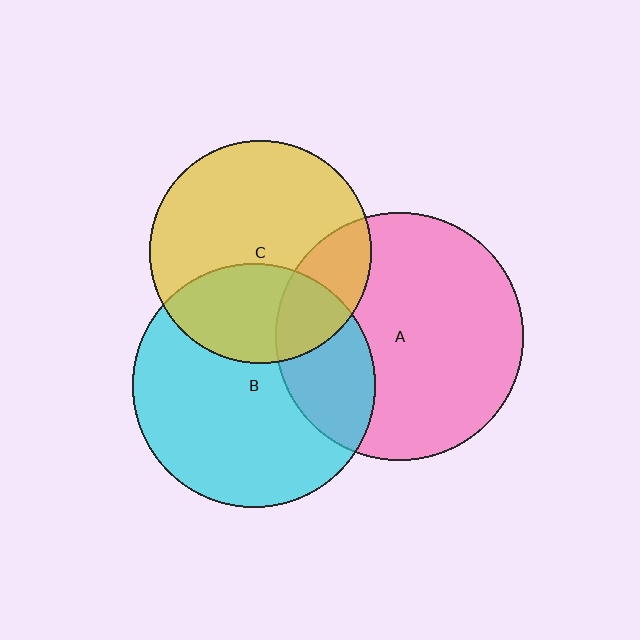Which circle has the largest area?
Circle A (pink).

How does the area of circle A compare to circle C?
Approximately 1.2 times.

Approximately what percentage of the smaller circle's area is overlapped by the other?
Approximately 35%.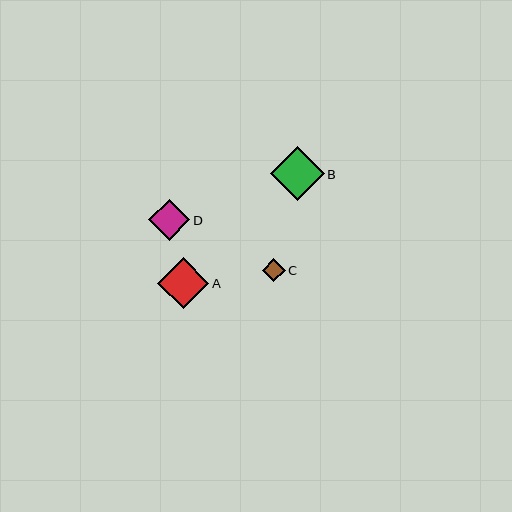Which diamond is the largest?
Diamond B is the largest with a size of approximately 54 pixels.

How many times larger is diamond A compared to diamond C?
Diamond A is approximately 2.3 times the size of diamond C.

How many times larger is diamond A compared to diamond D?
Diamond A is approximately 1.3 times the size of diamond D.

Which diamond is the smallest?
Diamond C is the smallest with a size of approximately 22 pixels.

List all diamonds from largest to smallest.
From largest to smallest: B, A, D, C.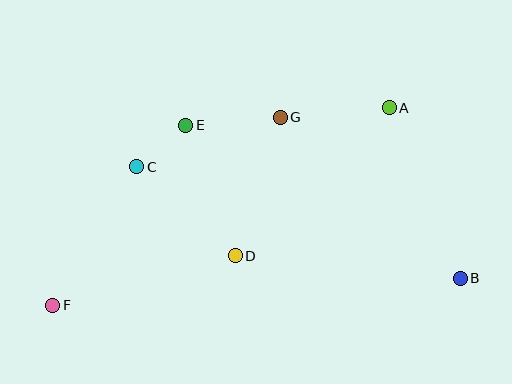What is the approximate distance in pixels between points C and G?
The distance between C and G is approximately 152 pixels.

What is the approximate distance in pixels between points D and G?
The distance between D and G is approximately 145 pixels.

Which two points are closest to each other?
Points C and E are closest to each other.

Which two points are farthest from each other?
Points B and F are farthest from each other.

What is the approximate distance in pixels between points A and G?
The distance between A and G is approximately 109 pixels.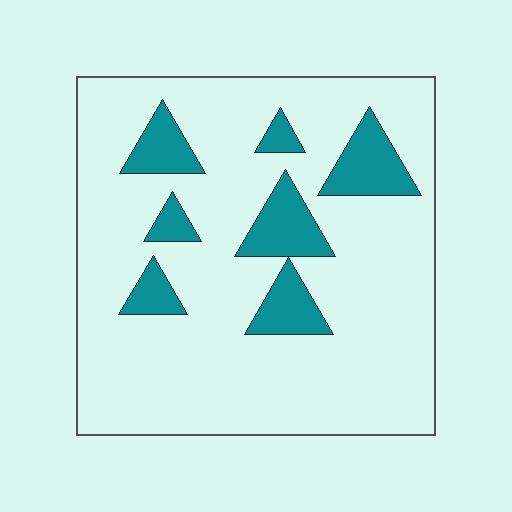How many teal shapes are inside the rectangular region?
7.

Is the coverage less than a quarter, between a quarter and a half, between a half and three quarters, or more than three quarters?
Less than a quarter.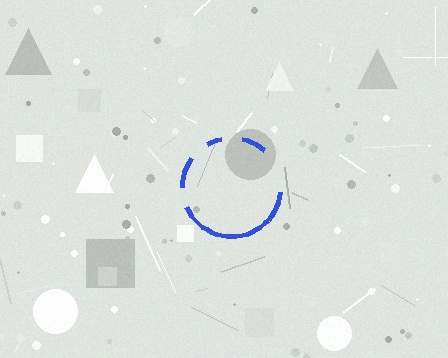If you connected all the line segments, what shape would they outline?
They would outline a circle.